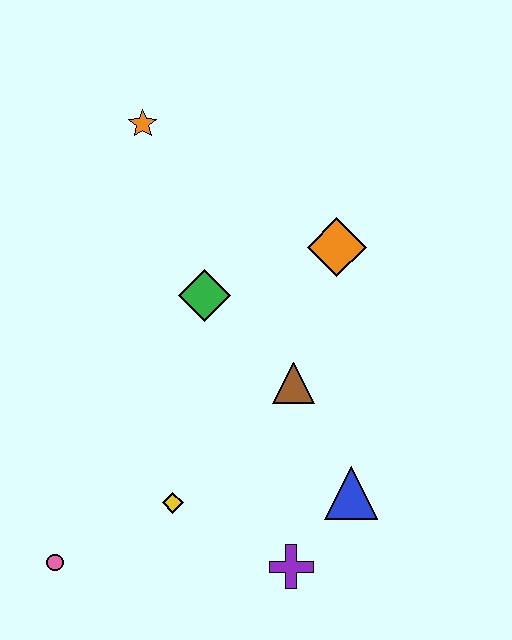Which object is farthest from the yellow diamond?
The orange star is farthest from the yellow diamond.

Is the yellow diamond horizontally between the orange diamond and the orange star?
Yes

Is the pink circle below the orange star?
Yes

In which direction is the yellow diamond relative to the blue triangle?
The yellow diamond is to the left of the blue triangle.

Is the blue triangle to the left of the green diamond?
No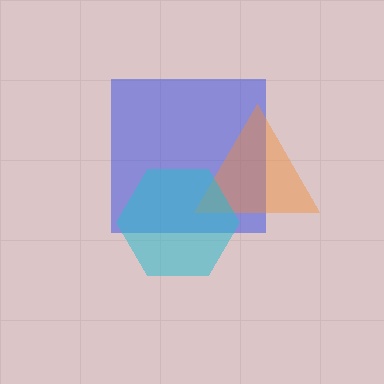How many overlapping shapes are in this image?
There are 3 overlapping shapes in the image.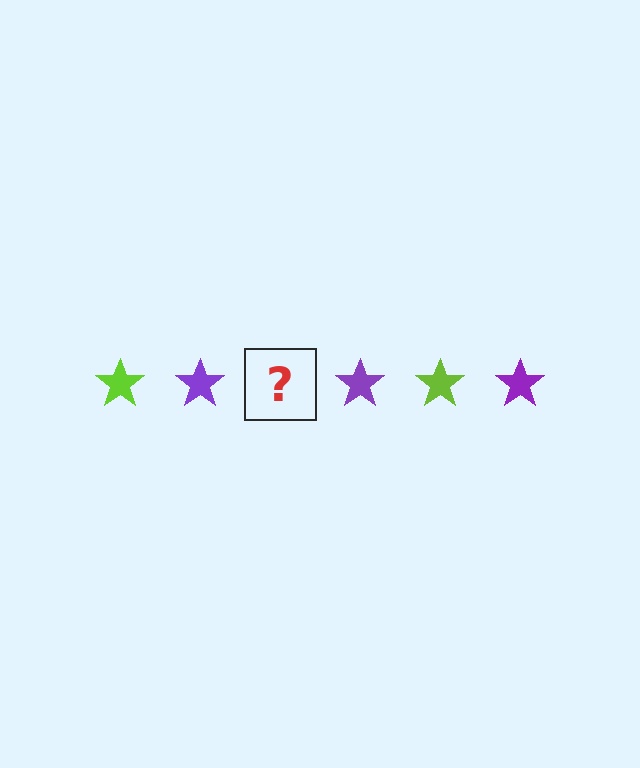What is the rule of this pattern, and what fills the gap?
The rule is that the pattern cycles through lime, purple stars. The gap should be filled with a lime star.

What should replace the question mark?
The question mark should be replaced with a lime star.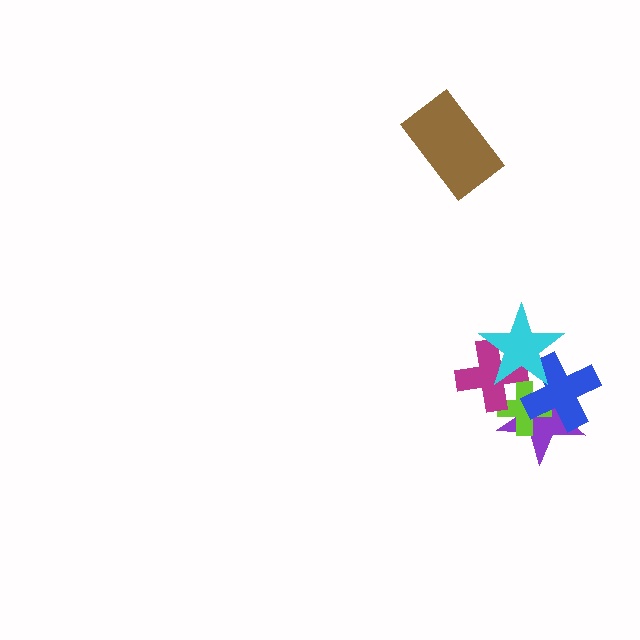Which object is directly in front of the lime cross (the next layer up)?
The magenta cross is directly in front of the lime cross.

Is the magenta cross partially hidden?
Yes, it is partially covered by another shape.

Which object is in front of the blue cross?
The cyan star is in front of the blue cross.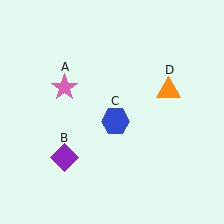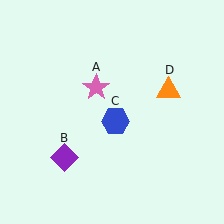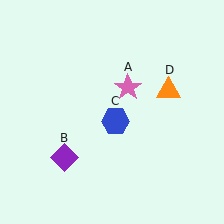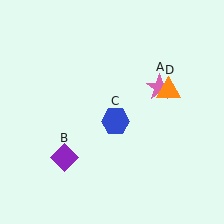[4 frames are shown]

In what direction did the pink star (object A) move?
The pink star (object A) moved right.